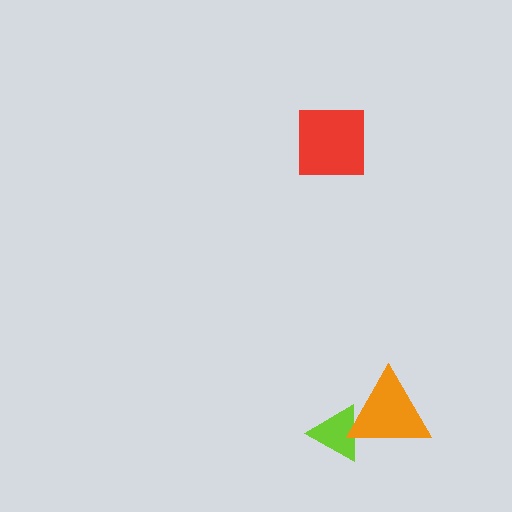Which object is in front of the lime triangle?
The orange triangle is in front of the lime triangle.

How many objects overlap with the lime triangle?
1 object overlaps with the lime triangle.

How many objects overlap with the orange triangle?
1 object overlaps with the orange triangle.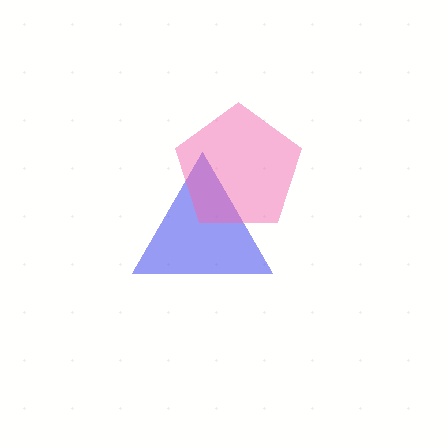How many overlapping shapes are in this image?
There are 2 overlapping shapes in the image.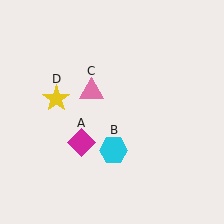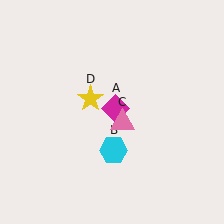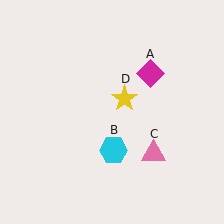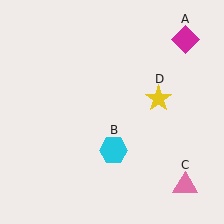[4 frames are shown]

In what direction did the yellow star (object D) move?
The yellow star (object D) moved right.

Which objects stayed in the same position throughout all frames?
Cyan hexagon (object B) remained stationary.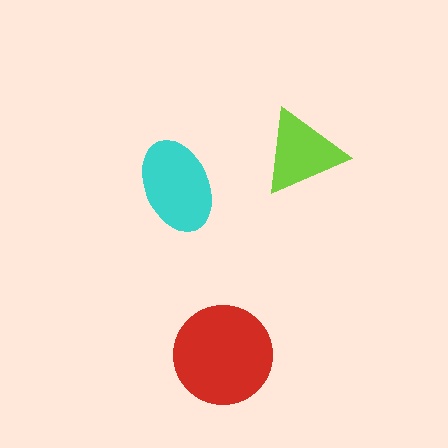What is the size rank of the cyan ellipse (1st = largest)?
2nd.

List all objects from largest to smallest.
The red circle, the cyan ellipse, the lime triangle.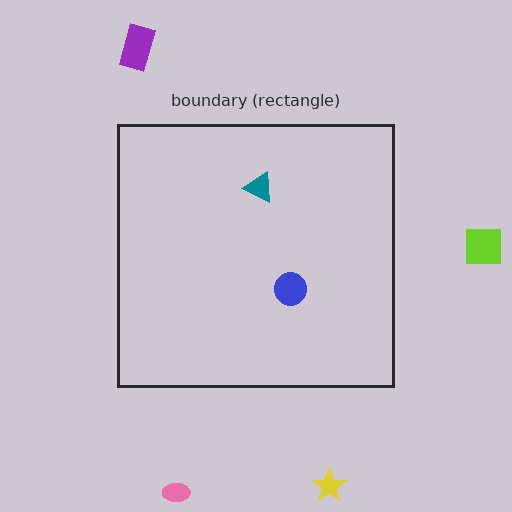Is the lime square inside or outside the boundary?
Outside.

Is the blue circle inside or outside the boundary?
Inside.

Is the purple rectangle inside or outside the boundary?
Outside.